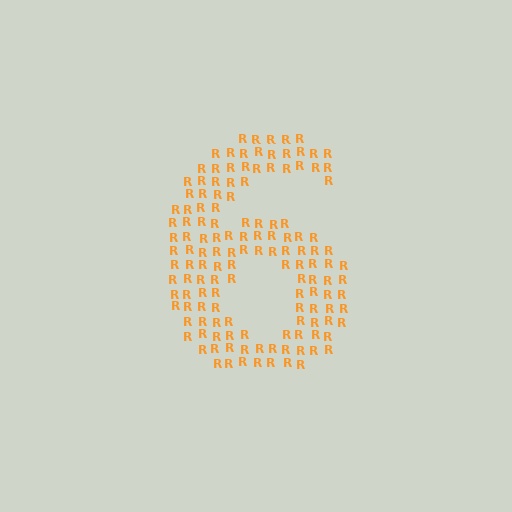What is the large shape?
The large shape is the digit 6.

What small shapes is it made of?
It is made of small letter R's.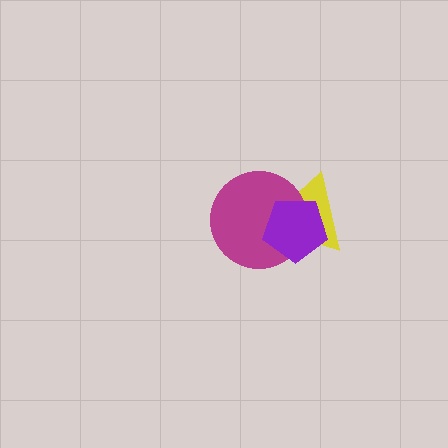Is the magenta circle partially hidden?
Yes, it is partially covered by another shape.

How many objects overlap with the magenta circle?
2 objects overlap with the magenta circle.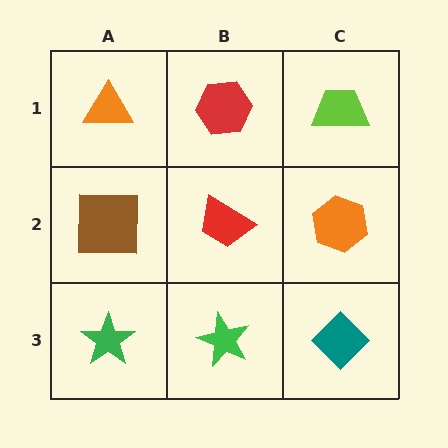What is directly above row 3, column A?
A brown square.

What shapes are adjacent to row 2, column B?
A red hexagon (row 1, column B), a green star (row 3, column B), a brown square (row 2, column A), an orange hexagon (row 2, column C).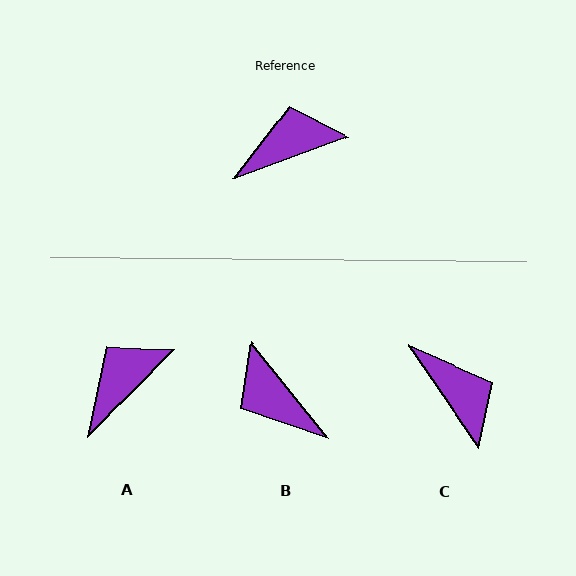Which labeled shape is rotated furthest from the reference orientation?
B, about 108 degrees away.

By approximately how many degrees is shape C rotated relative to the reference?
Approximately 76 degrees clockwise.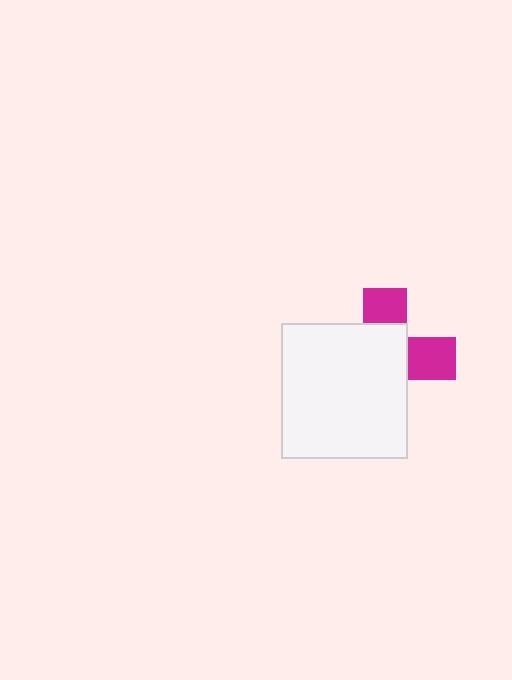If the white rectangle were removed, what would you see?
You would see the complete magenta cross.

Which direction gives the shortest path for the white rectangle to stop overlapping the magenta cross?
Moving toward the lower-left gives the shortest separation.